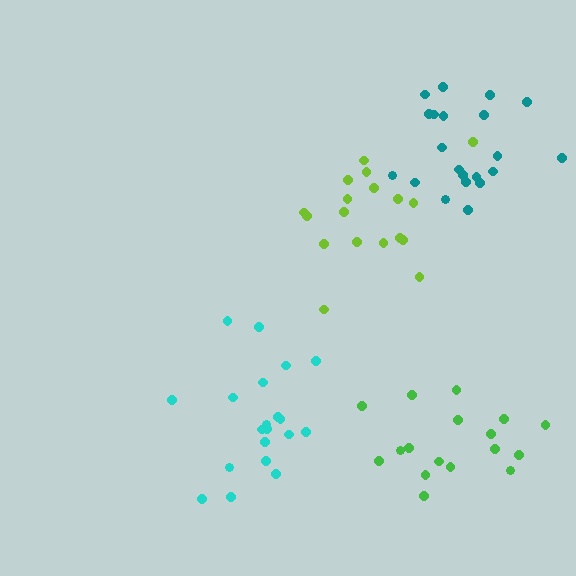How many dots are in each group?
Group 1: 17 dots, Group 2: 20 dots, Group 3: 18 dots, Group 4: 21 dots (76 total).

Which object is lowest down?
The green cluster is bottommost.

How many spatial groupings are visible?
There are 4 spatial groupings.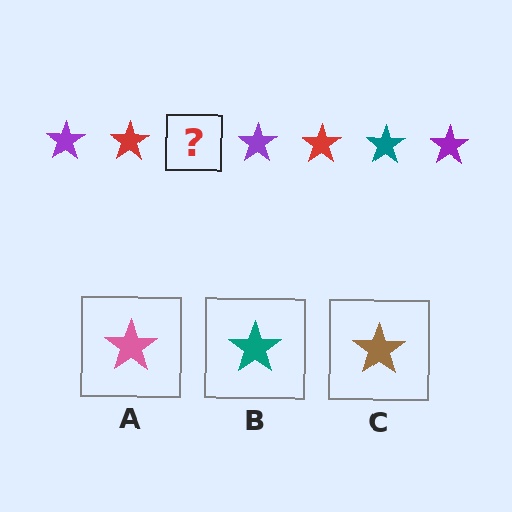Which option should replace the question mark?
Option B.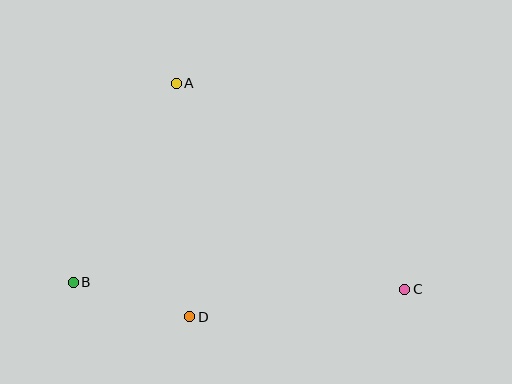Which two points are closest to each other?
Points B and D are closest to each other.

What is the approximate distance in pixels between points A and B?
The distance between A and B is approximately 224 pixels.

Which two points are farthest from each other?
Points B and C are farthest from each other.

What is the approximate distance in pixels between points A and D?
The distance between A and D is approximately 234 pixels.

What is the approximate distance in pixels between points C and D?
The distance between C and D is approximately 217 pixels.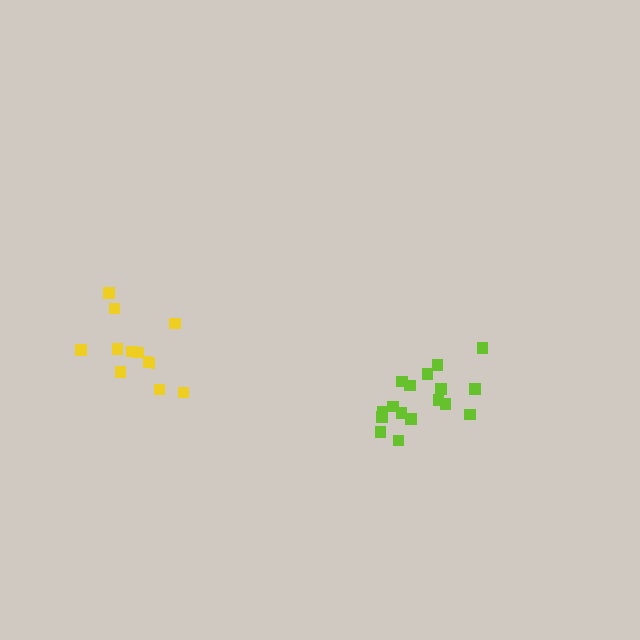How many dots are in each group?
Group 1: 17 dots, Group 2: 11 dots (28 total).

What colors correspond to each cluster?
The clusters are colored: lime, yellow.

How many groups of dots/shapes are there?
There are 2 groups.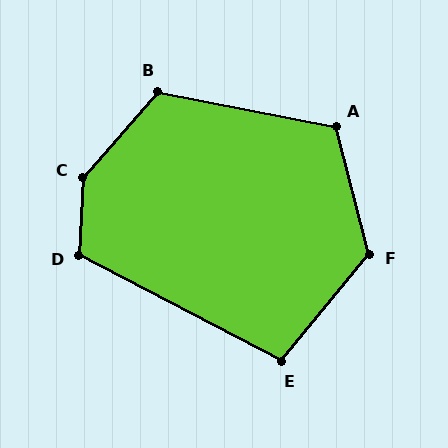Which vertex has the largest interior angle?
C, at approximately 142 degrees.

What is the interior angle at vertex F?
Approximately 126 degrees (obtuse).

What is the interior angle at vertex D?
Approximately 115 degrees (obtuse).